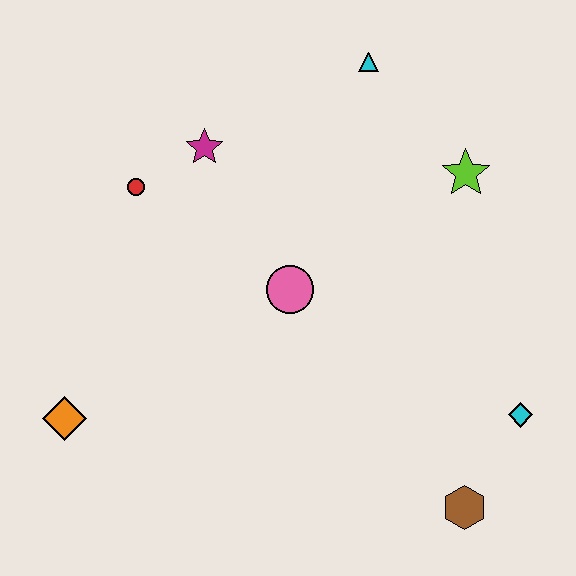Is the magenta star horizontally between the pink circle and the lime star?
No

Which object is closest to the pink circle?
The magenta star is closest to the pink circle.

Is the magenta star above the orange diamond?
Yes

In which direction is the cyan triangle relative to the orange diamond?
The cyan triangle is above the orange diamond.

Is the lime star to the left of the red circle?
No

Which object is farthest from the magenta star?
The brown hexagon is farthest from the magenta star.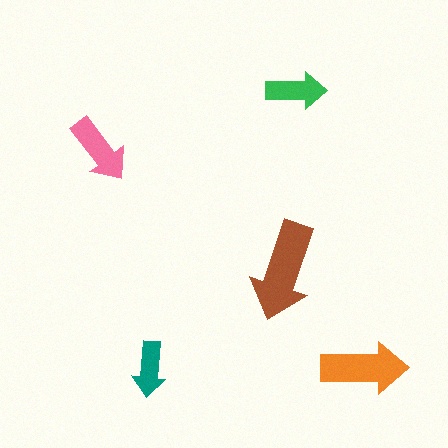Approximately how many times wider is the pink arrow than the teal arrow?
About 1.5 times wider.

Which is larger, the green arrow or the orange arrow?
The orange one.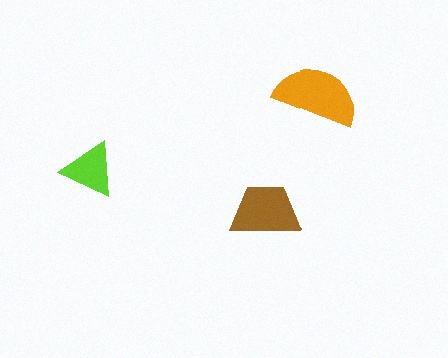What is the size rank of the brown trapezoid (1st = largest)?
2nd.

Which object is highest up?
The orange semicircle is topmost.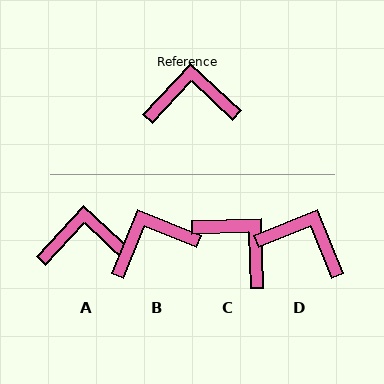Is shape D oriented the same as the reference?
No, it is off by about 25 degrees.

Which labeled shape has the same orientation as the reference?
A.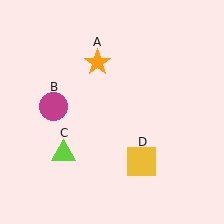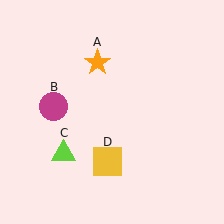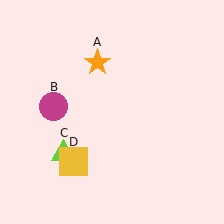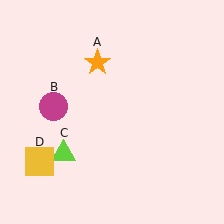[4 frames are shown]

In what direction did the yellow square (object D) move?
The yellow square (object D) moved left.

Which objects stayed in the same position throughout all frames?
Orange star (object A) and magenta circle (object B) and lime triangle (object C) remained stationary.